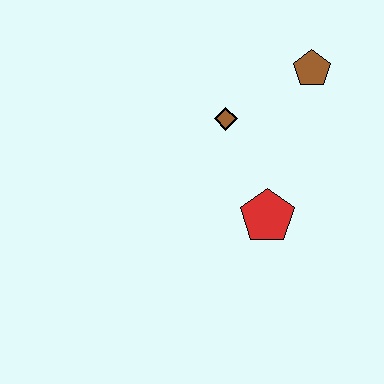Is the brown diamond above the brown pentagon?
No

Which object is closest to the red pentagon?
The brown diamond is closest to the red pentagon.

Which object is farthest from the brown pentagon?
The red pentagon is farthest from the brown pentagon.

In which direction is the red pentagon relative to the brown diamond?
The red pentagon is below the brown diamond.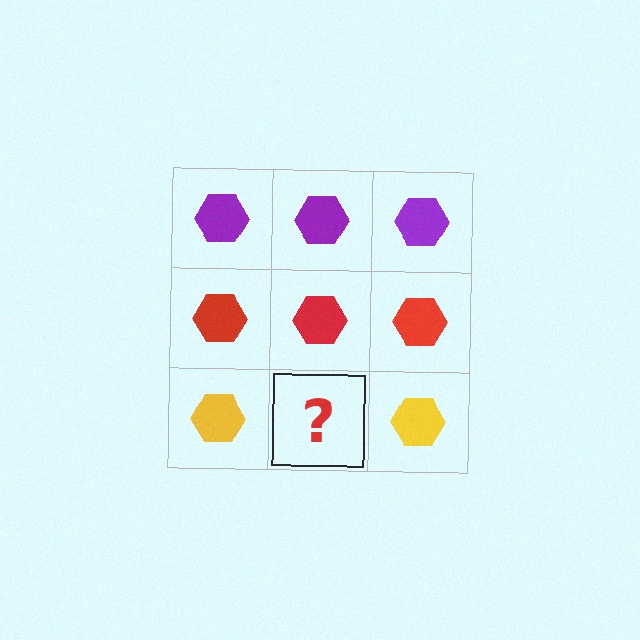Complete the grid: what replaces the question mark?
The question mark should be replaced with a yellow hexagon.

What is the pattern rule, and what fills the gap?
The rule is that each row has a consistent color. The gap should be filled with a yellow hexagon.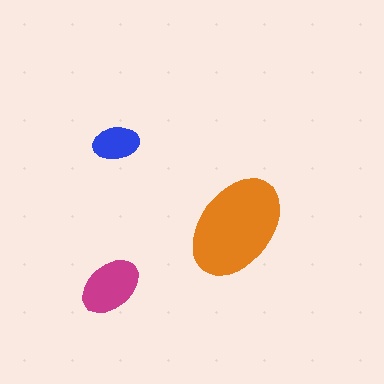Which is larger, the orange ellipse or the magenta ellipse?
The orange one.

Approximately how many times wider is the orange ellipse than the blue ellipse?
About 2.5 times wider.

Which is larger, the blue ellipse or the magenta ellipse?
The magenta one.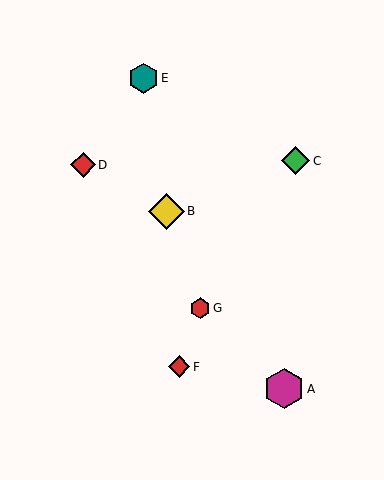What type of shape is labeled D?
Shape D is a red diamond.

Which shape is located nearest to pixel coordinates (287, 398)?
The magenta hexagon (labeled A) at (284, 389) is nearest to that location.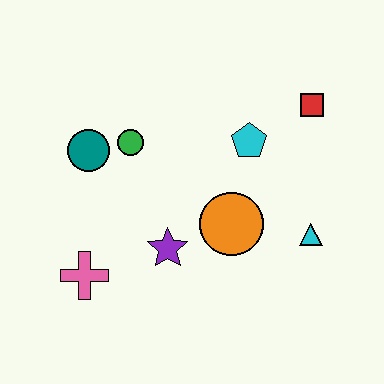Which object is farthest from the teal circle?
The cyan triangle is farthest from the teal circle.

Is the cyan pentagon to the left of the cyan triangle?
Yes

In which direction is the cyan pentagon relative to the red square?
The cyan pentagon is to the left of the red square.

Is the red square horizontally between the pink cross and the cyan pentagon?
No